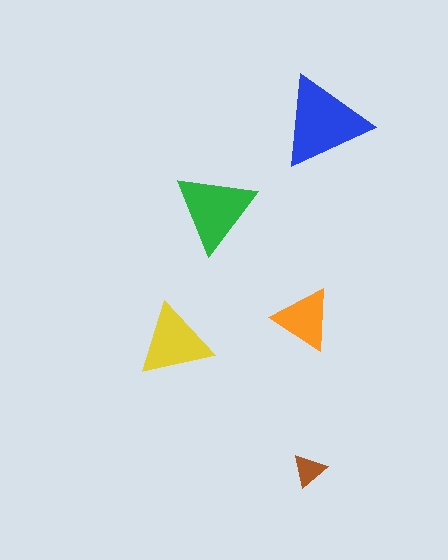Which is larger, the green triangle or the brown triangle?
The green one.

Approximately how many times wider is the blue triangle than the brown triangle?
About 2.5 times wider.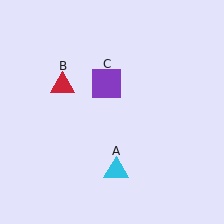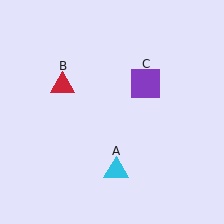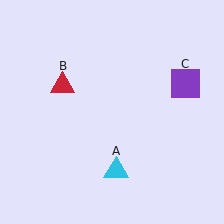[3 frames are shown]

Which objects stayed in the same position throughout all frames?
Cyan triangle (object A) and red triangle (object B) remained stationary.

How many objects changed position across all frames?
1 object changed position: purple square (object C).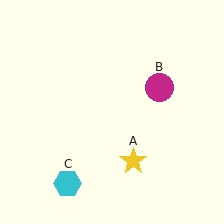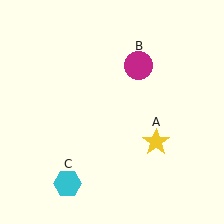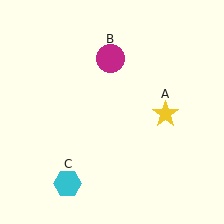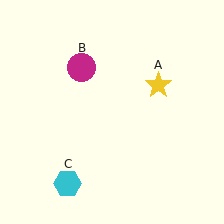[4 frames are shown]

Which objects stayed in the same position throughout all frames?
Cyan hexagon (object C) remained stationary.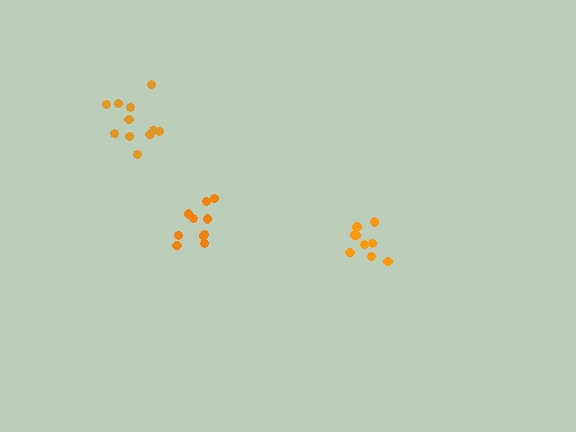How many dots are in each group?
Group 1: 11 dots, Group 2: 9 dots, Group 3: 10 dots (30 total).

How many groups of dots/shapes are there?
There are 3 groups.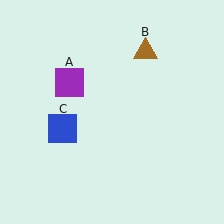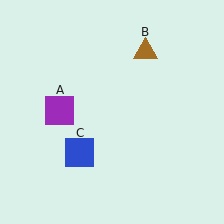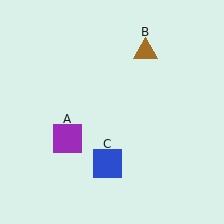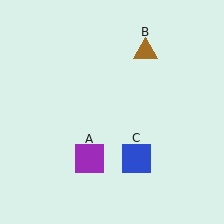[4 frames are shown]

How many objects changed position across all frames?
2 objects changed position: purple square (object A), blue square (object C).